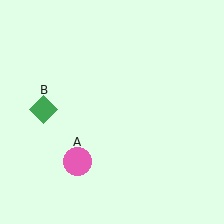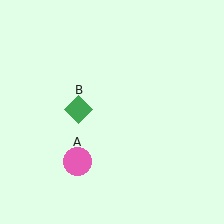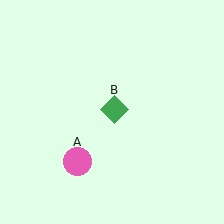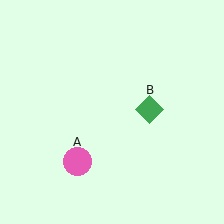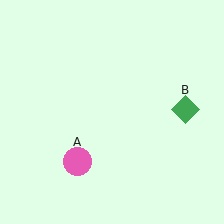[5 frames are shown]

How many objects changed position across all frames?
1 object changed position: green diamond (object B).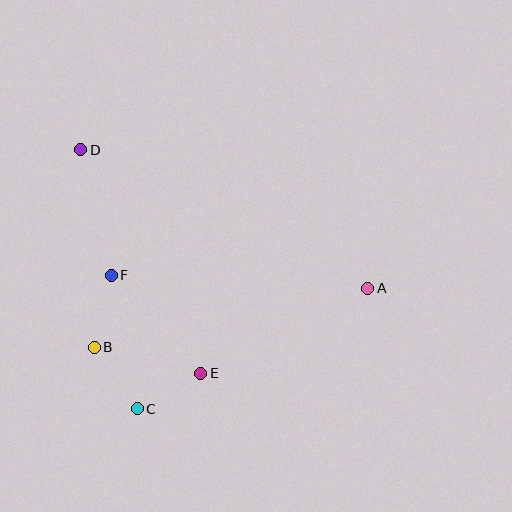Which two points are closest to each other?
Points C and E are closest to each other.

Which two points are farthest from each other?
Points A and D are farthest from each other.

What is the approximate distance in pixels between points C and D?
The distance between C and D is approximately 265 pixels.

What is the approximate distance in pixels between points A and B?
The distance between A and B is approximately 280 pixels.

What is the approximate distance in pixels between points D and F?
The distance between D and F is approximately 129 pixels.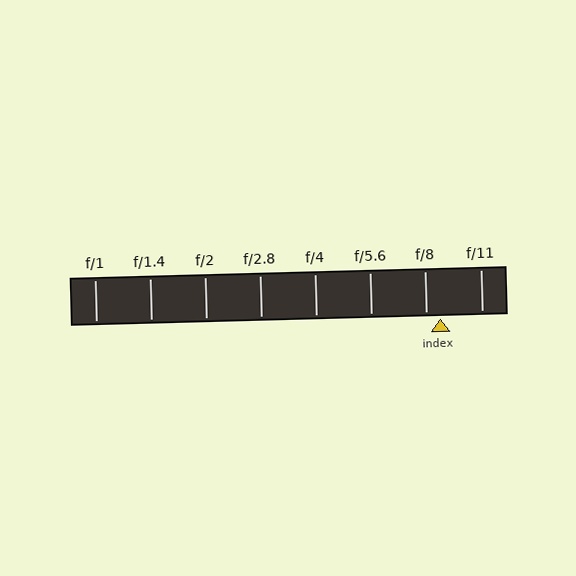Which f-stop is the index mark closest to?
The index mark is closest to f/8.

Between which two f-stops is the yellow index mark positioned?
The index mark is between f/8 and f/11.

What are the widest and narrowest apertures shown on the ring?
The widest aperture shown is f/1 and the narrowest is f/11.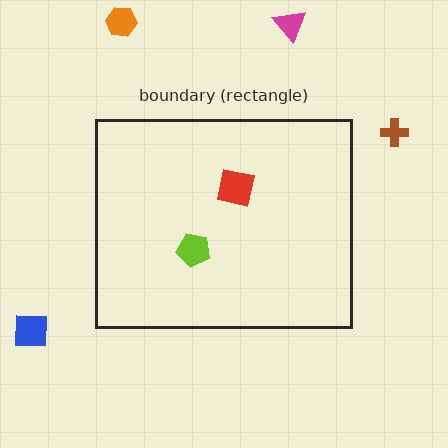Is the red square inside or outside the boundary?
Inside.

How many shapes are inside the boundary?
2 inside, 4 outside.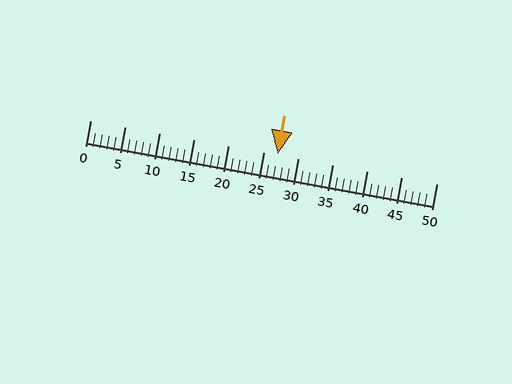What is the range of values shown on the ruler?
The ruler shows values from 0 to 50.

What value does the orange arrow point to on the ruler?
The orange arrow points to approximately 27.